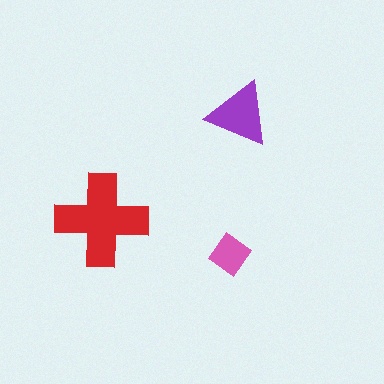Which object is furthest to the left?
The red cross is leftmost.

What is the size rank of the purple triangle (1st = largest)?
2nd.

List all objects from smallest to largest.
The pink diamond, the purple triangle, the red cross.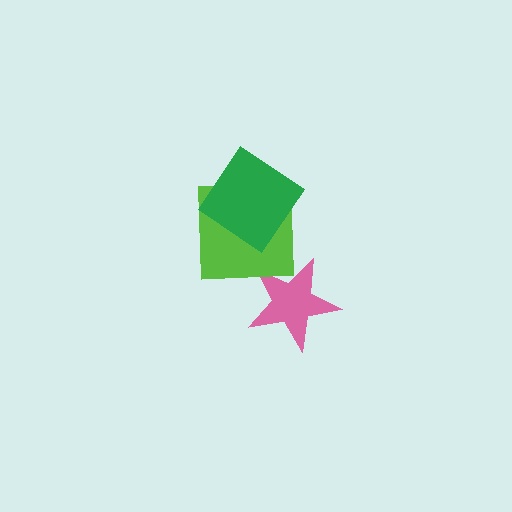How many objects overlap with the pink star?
1 object overlaps with the pink star.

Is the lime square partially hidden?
Yes, it is partially covered by another shape.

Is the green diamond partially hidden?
No, no other shape covers it.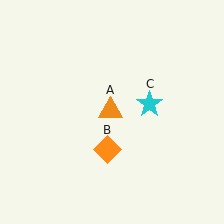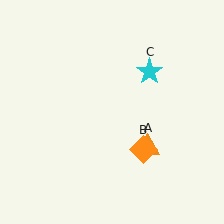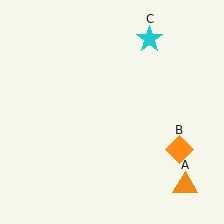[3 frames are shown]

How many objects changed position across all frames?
3 objects changed position: orange triangle (object A), orange diamond (object B), cyan star (object C).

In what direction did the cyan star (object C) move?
The cyan star (object C) moved up.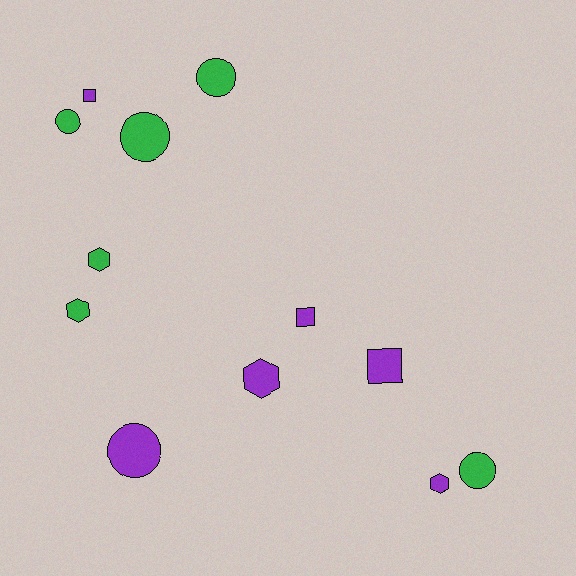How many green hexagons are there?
There are 2 green hexagons.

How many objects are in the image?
There are 12 objects.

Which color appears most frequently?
Green, with 6 objects.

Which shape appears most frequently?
Circle, with 5 objects.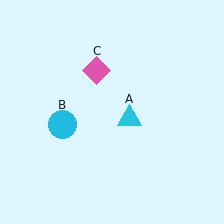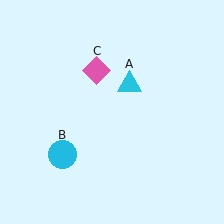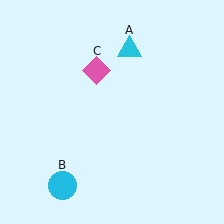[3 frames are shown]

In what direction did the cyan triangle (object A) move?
The cyan triangle (object A) moved up.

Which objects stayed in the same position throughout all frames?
Pink diamond (object C) remained stationary.